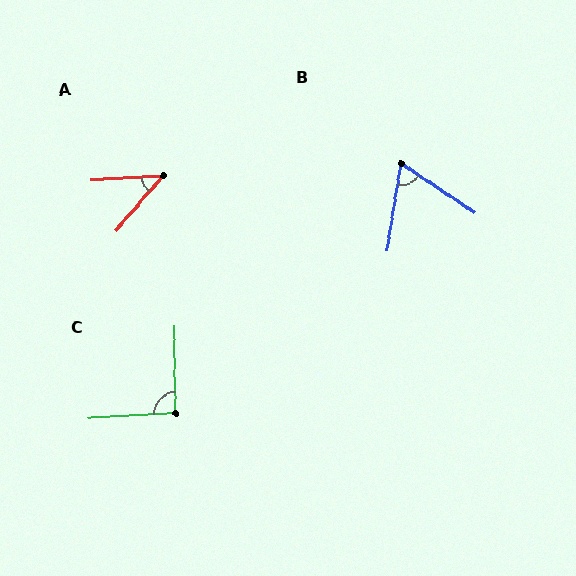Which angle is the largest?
C, at approximately 92 degrees.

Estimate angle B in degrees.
Approximately 65 degrees.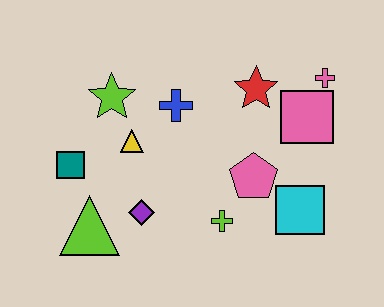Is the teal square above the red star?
No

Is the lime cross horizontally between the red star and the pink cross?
No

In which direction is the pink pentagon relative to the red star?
The pink pentagon is below the red star.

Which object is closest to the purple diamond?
The lime triangle is closest to the purple diamond.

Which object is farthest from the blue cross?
The cyan square is farthest from the blue cross.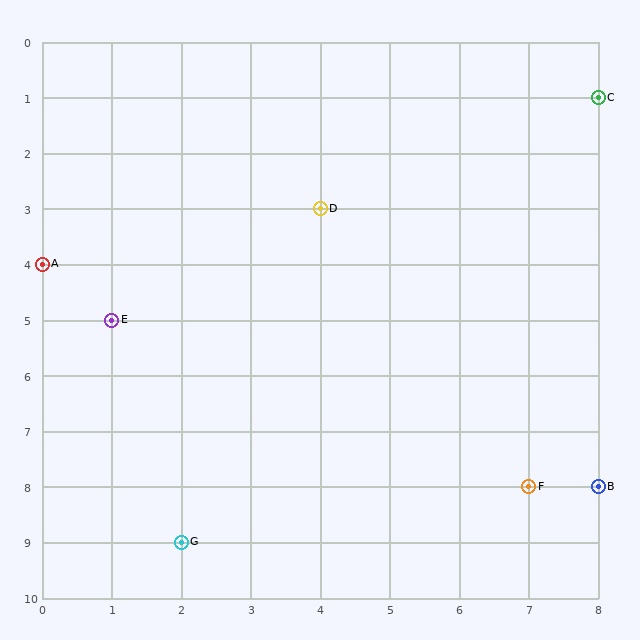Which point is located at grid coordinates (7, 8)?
Point F is at (7, 8).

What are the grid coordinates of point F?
Point F is at grid coordinates (7, 8).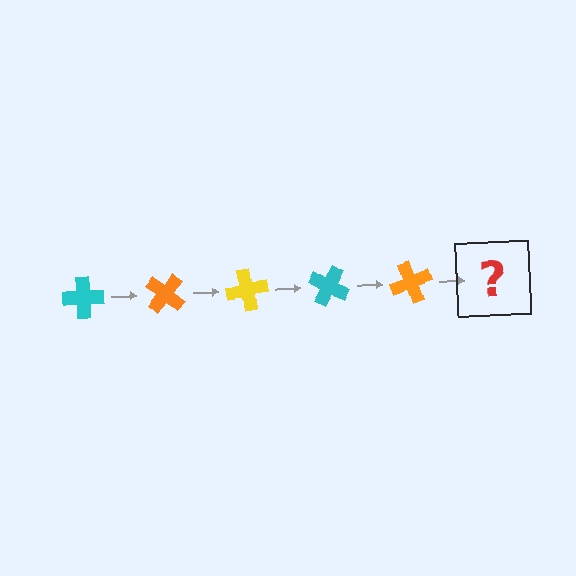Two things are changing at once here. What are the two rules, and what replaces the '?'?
The two rules are that it rotates 40 degrees each step and the color cycles through cyan, orange, and yellow. The '?' should be a yellow cross, rotated 200 degrees from the start.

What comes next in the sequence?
The next element should be a yellow cross, rotated 200 degrees from the start.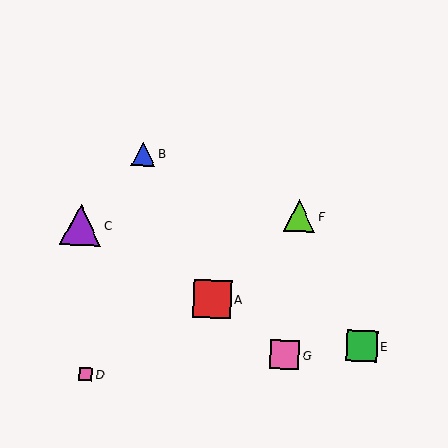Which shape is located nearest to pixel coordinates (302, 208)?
The lime triangle (labeled F) at (299, 216) is nearest to that location.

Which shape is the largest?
The purple triangle (labeled C) is the largest.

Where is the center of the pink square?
The center of the pink square is at (86, 374).